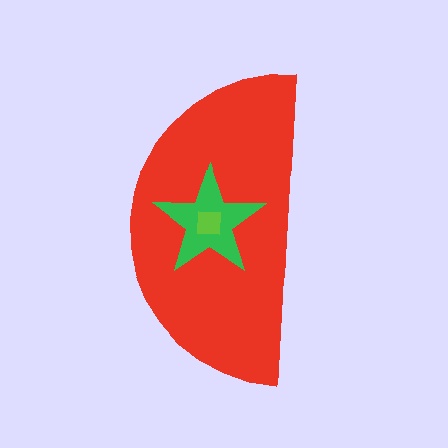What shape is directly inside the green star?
The lime square.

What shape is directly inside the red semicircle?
The green star.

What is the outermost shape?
The red semicircle.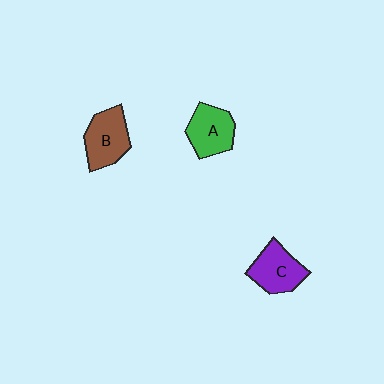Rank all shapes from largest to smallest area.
From largest to smallest: B (brown), C (purple), A (green).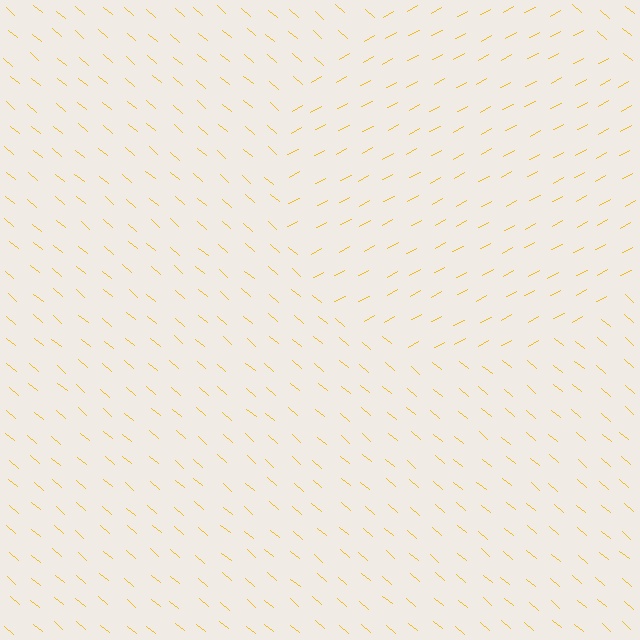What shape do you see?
I see a circle.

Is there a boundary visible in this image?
Yes, there is a texture boundary formed by a change in line orientation.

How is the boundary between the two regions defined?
The boundary is defined purely by a change in line orientation (approximately 68 degrees difference). All lines are the same color and thickness.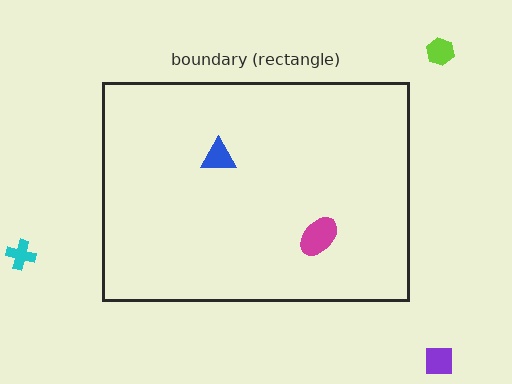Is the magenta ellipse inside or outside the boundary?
Inside.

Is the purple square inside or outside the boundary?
Outside.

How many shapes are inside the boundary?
2 inside, 3 outside.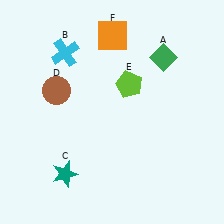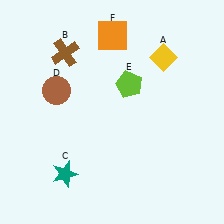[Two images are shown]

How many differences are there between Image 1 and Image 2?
There are 2 differences between the two images.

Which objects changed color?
A changed from green to yellow. B changed from cyan to brown.